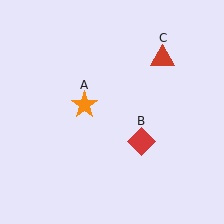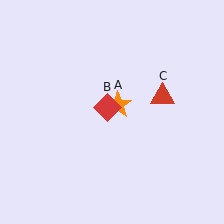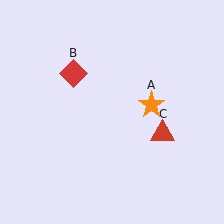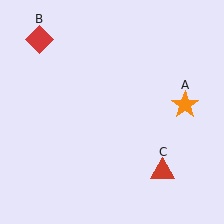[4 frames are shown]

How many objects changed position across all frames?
3 objects changed position: orange star (object A), red diamond (object B), red triangle (object C).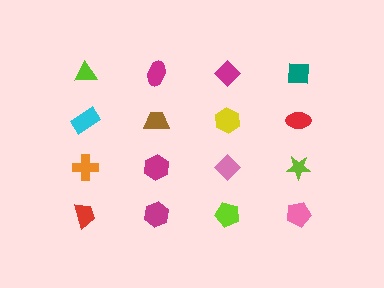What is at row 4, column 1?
A red trapezoid.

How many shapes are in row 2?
4 shapes.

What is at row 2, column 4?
A red ellipse.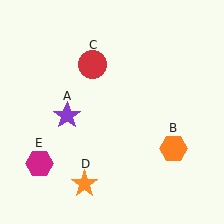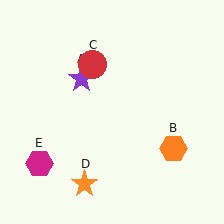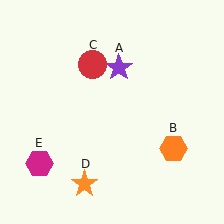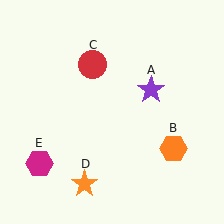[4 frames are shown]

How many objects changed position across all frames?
1 object changed position: purple star (object A).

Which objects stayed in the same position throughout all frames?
Orange hexagon (object B) and red circle (object C) and orange star (object D) and magenta hexagon (object E) remained stationary.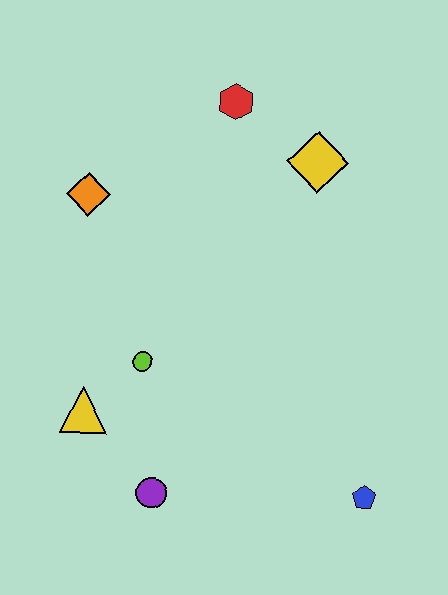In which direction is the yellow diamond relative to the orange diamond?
The yellow diamond is to the right of the orange diamond.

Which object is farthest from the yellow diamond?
The purple circle is farthest from the yellow diamond.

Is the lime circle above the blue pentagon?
Yes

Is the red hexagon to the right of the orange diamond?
Yes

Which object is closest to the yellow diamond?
The red hexagon is closest to the yellow diamond.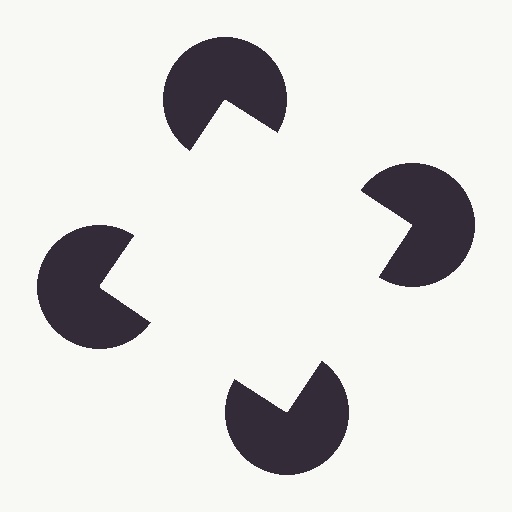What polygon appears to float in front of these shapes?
An illusory square — its edges are inferred from the aligned wedge cuts in the pac-man discs, not physically drawn.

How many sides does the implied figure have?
4 sides.